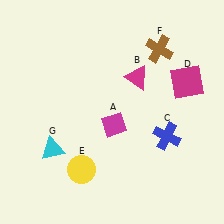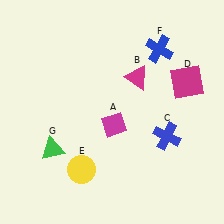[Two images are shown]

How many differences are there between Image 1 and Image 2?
There are 2 differences between the two images.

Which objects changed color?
F changed from brown to blue. G changed from cyan to green.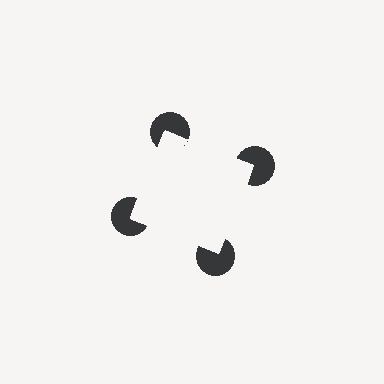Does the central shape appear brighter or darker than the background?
It typically appears slightly brighter than the background, even though no actual brightness change is drawn.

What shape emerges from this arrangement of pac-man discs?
An illusory square — its edges are inferred from the aligned wedge cuts in the pac-man discs, not physically drawn.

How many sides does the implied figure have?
4 sides.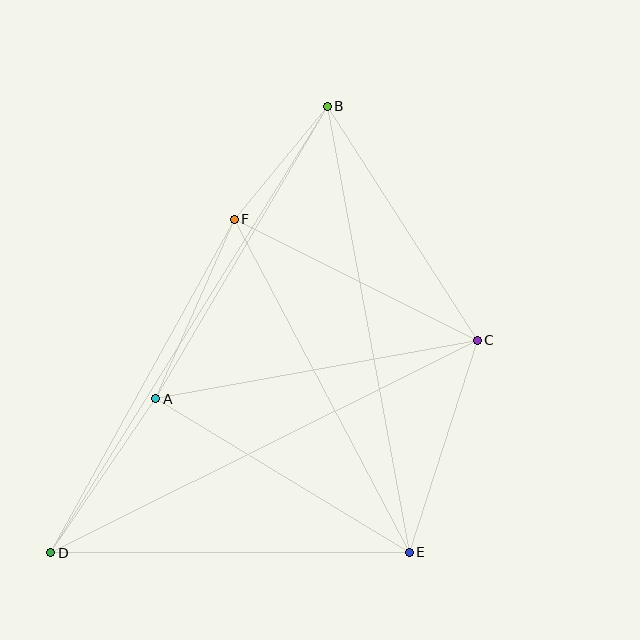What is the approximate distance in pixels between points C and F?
The distance between C and F is approximately 271 pixels.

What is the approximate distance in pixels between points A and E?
The distance between A and E is approximately 296 pixels.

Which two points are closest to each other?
Points B and F are closest to each other.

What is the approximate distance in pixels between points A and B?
The distance between A and B is approximately 339 pixels.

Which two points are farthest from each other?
Points B and D are farthest from each other.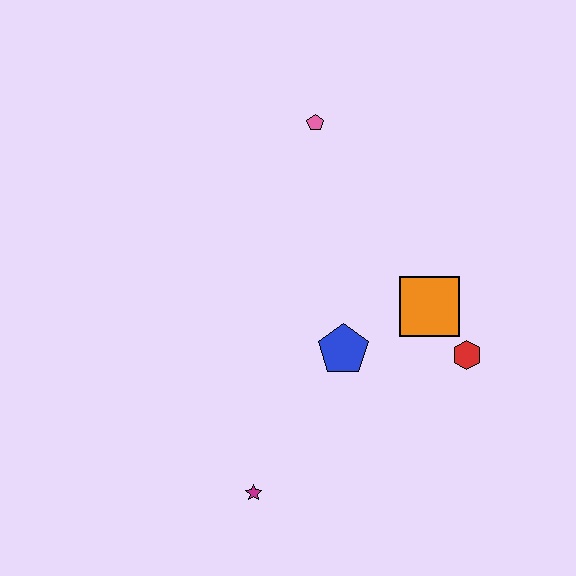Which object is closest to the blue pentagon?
The orange square is closest to the blue pentagon.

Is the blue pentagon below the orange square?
Yes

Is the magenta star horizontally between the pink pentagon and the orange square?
No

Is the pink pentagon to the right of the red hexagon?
No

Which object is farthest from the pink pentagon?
The magenta star is farthest from the pink pentagon.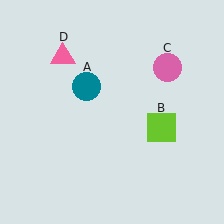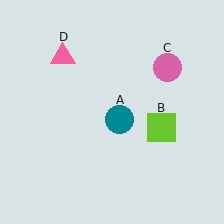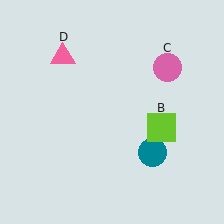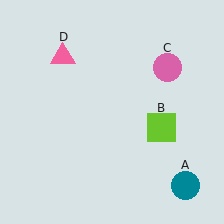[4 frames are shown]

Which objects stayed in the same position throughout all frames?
Lime square (object B) and pink circle (object C) and pink triangle (object D) remained stationary.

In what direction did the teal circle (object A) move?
The teal circle (object A) moved down and to the right.